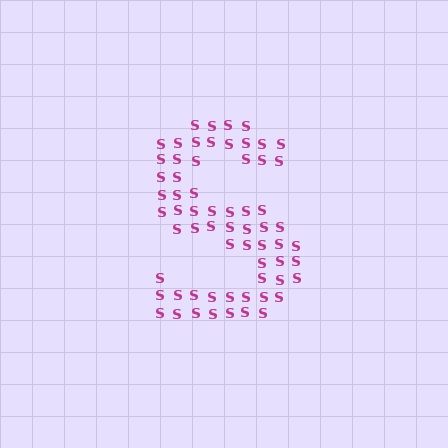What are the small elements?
The small elements are letter S's.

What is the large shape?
The large shape is the letter S.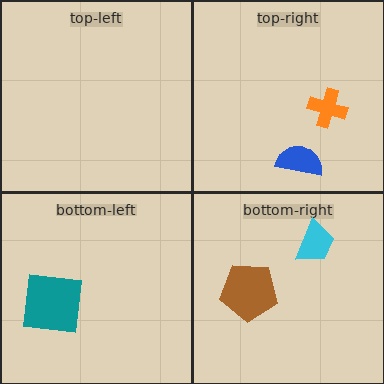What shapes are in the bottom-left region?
The teal square.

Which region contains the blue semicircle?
The top-right region.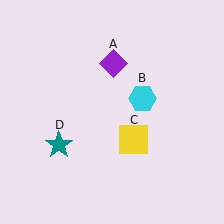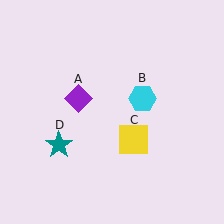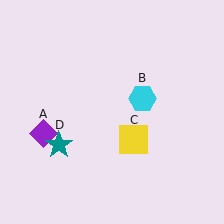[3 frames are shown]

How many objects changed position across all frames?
1 object changed position: purple diamond (object A).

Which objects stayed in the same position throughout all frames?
Cyan hexagon (object B) and yellow square (object C) and teal star (object D) remained stationary.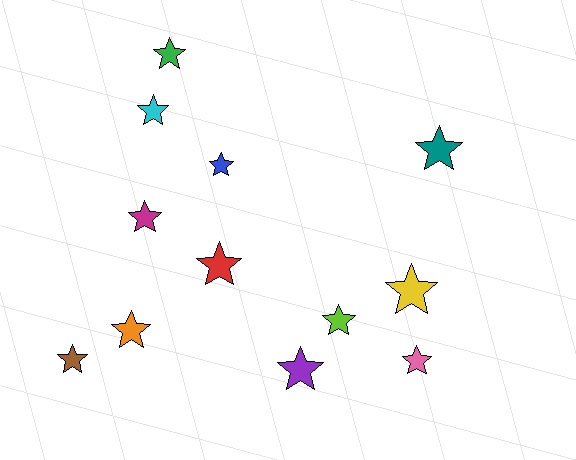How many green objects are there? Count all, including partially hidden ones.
There is 1 green object.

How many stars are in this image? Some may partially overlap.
There are 12 stars.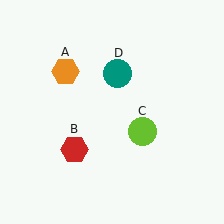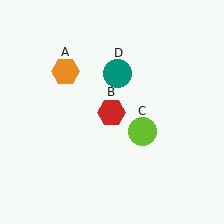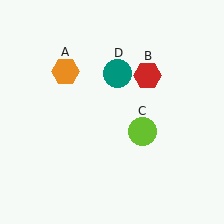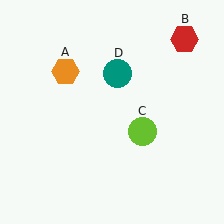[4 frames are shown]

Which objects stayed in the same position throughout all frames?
Orange hexagon (object A) and lime circle (object C) and teal circle (object D) remained stationary.